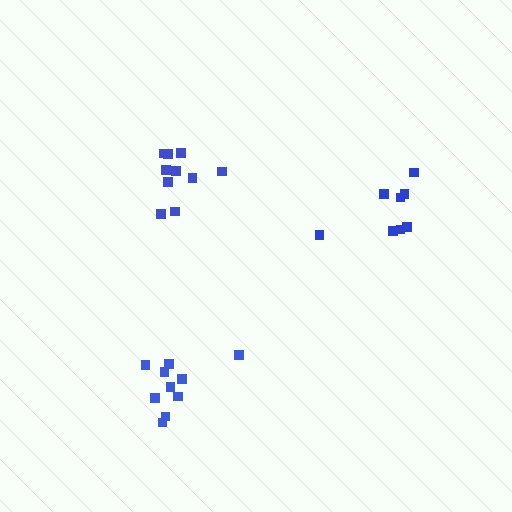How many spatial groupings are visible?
There are 3 spatial groupings.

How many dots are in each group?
Group 1: 10 dots, Group 2: 10 dots, Group 3: 8 dots (28 total).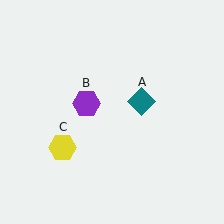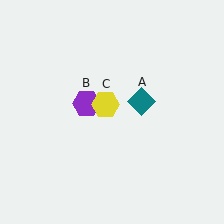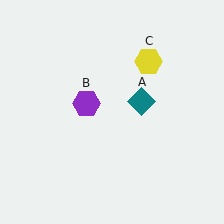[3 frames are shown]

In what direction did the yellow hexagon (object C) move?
The yellow hexagon (object C) moved up and to the right.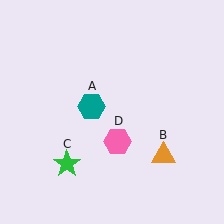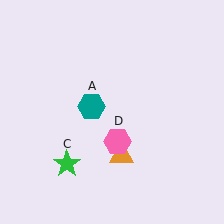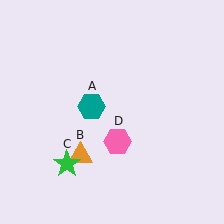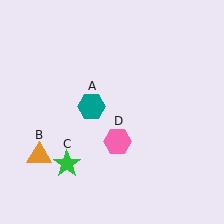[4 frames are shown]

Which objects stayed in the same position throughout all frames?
Teal hexagon (object A) and green star (object C) and pink hexagon (object D) remained stationary.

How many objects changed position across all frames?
1 object changed position: orange triangle (object B).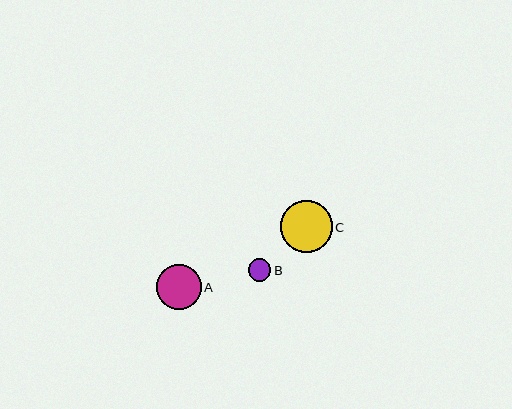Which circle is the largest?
Circle C is the largest with a size of approximately 52 pixels.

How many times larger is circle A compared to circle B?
Circle A is approximately 2.0 times the size of circle B.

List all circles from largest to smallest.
From largest to smallest: C, A, B.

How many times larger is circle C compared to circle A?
Circle C is approximately 1.2 times the size of circle A.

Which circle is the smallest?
Circle B is the smallest with a size of approximately 22 pixels.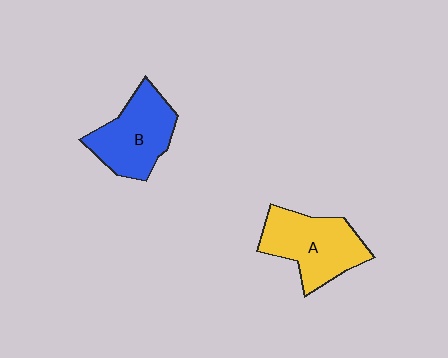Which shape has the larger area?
Shape A (yellow).